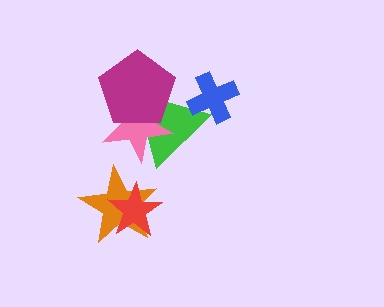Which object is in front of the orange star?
The red star is in front of the orange star.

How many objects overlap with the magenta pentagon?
2 objects overlap with the magenta pentagon.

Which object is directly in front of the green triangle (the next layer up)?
The pink star is directly in front of the green triangle.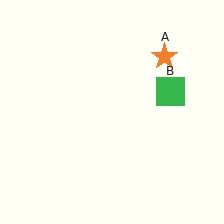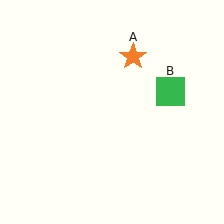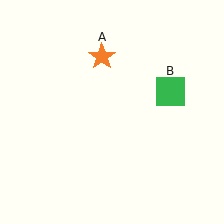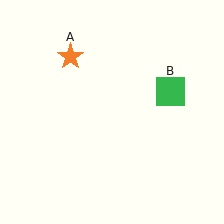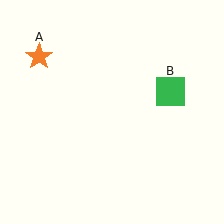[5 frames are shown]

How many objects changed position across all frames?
1 object changed position: orange star (object A).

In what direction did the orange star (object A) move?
The orange star (object A) moved left.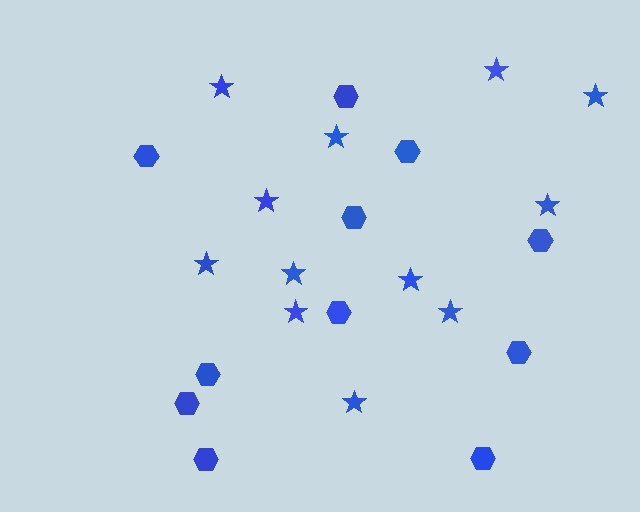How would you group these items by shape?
There are 2 groups: one group of stars (12) and one group of hexagons (11).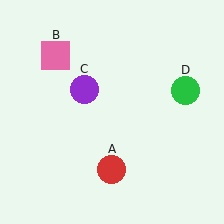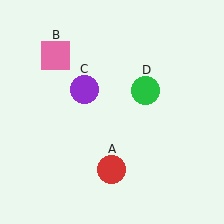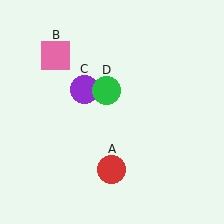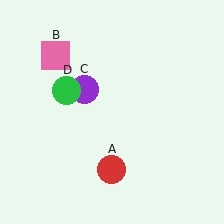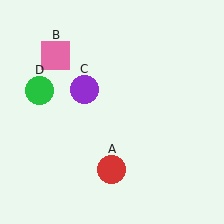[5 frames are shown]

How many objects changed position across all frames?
1 object changed position: green circle (object D).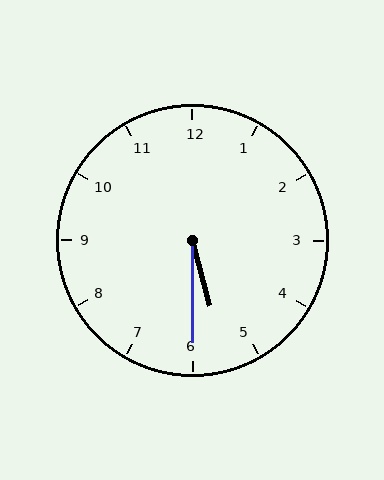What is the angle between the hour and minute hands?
Approximately 15 degrees.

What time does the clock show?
5:30.